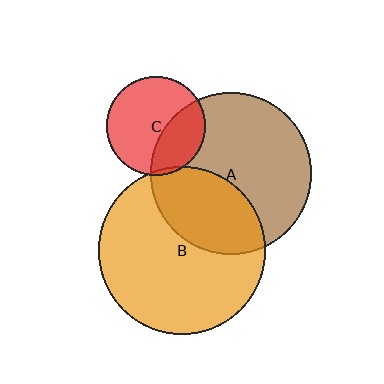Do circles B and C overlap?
Yes.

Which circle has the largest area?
Circle B (orange).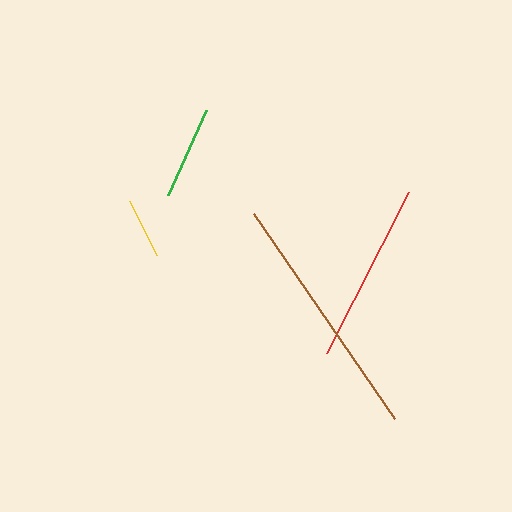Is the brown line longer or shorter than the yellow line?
The brown line is longer than the yellow line.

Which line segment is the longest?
The brown line is the longest at approximately 249 pixels.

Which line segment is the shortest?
The yellow line is the shortest at approximately 61 pixels.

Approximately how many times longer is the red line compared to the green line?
The red line is approximately 1.9 times the length of the green line.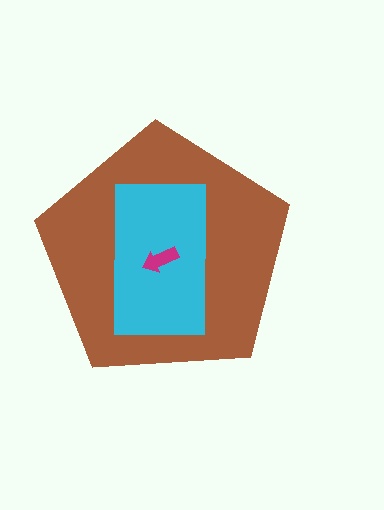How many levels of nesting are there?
3.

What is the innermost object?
The magenta arrow.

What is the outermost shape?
The brown pentagon.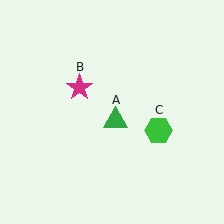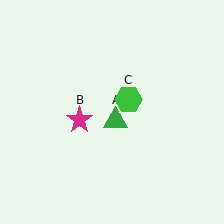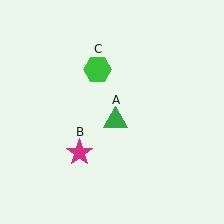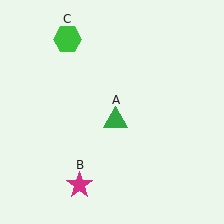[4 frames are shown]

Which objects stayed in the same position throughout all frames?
Green triangle (object A) remained stationary.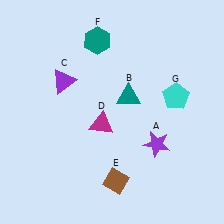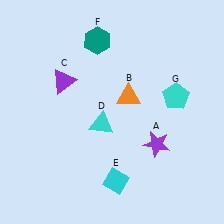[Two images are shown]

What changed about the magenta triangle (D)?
In Image 1, D is magenta. In Image 2, it changed to cyan.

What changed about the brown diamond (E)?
In Image 1, E is brown. In Image 2, it changed to cyan.